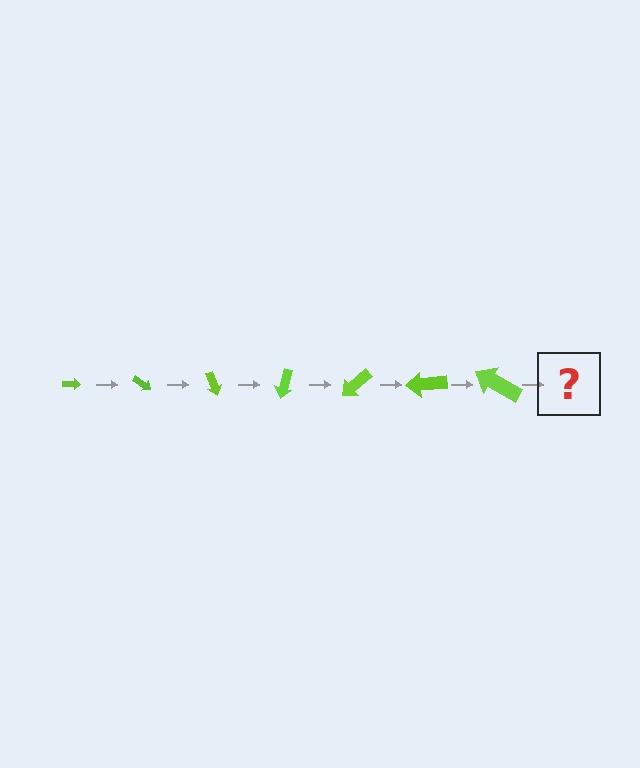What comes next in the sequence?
The next element should be an arrow, larger than the previous one and rotated 245 degrees from the start.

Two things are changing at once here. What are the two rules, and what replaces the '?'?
The two rules are that the arrow grows larger each step and it rotates 35 degrees each step. The '?' should be an arrow, larger than the previous one and rotated 245 degrees from the start.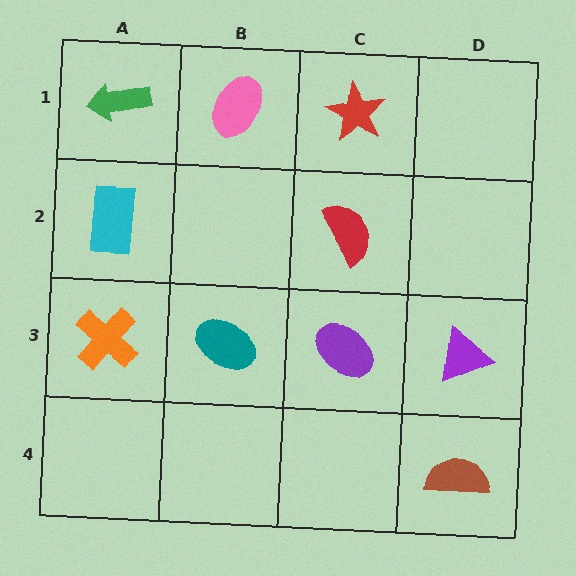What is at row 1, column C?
A red star.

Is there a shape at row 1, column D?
No, that cell is empty.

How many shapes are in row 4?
1 shape.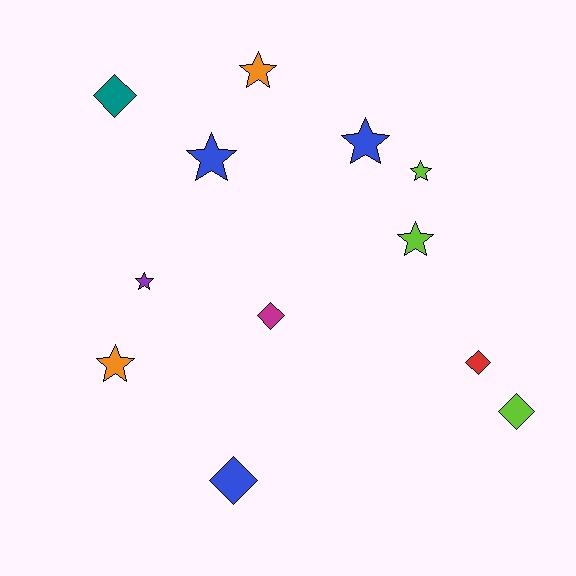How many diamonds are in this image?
There are 5 diamonds.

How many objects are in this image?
There are 12 objects.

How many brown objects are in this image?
There are no brown objects.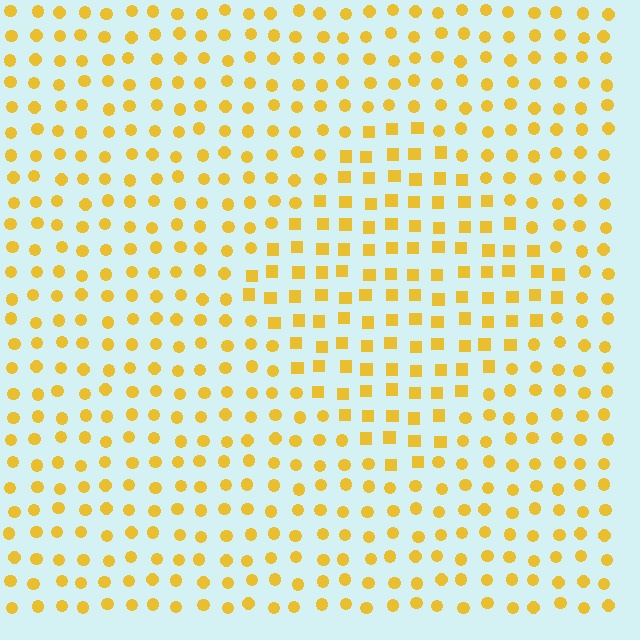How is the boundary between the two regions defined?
The boundary is defined by a change in element shape: squares inside vs. circles outside. All elements share the same color and spacing.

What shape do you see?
I see a diamond.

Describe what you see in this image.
The image is filled with small yellow elements arranged in a uniform grid. A diamond-shaped region contains squares, while the surrounding area contains circles. The boundary is defined purely by the change in element shape.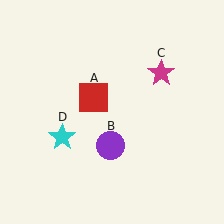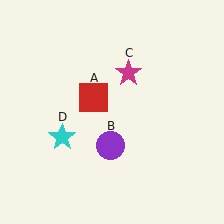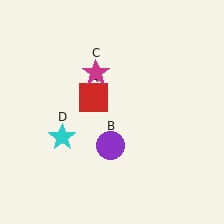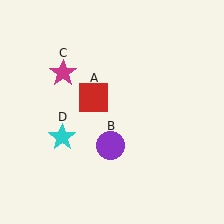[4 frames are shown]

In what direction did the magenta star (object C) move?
The magenta star (object C) moved left.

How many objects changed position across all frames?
1 object changed position: magenta star (object C).